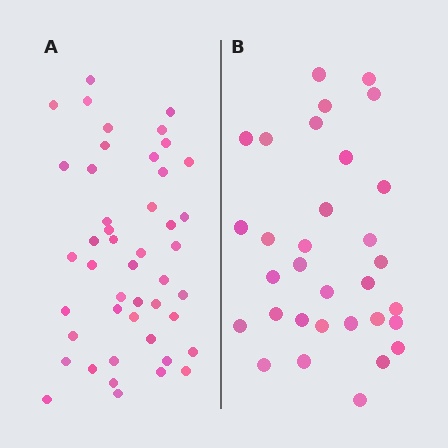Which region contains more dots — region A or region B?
Region A (the left region) has more dots.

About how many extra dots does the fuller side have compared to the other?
Region A has approximately 15 more dots than region B.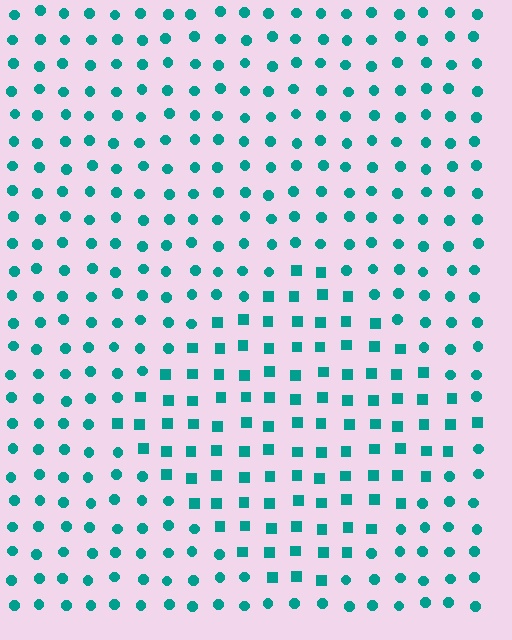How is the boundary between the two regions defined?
The boundary is defined by a change in element shape: squares inside vs. circles outside. All elements share the same color and spacing.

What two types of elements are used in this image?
The image uses squares inside the diamond region and circles outside it.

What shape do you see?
I see a diamond.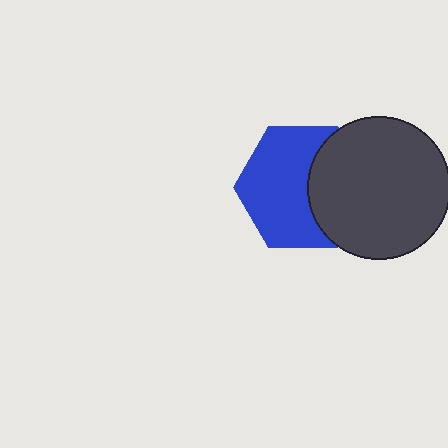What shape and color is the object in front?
The object in front is a dark gray circle.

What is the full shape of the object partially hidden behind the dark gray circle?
The partially hidden object is a blue hexagon.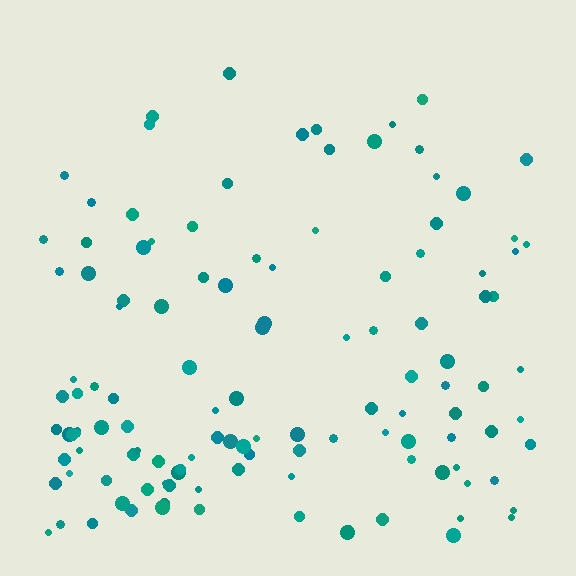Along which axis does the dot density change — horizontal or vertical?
Vertical.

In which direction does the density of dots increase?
From top to bottom, with the bottom side densest.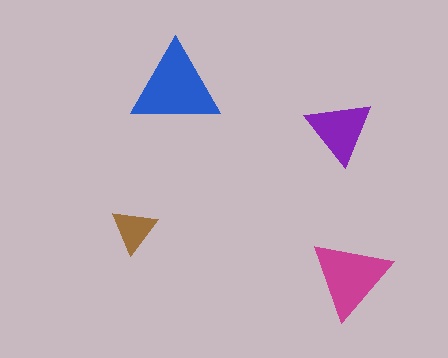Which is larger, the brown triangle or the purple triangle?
The purple one.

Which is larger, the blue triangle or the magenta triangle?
The blue one.